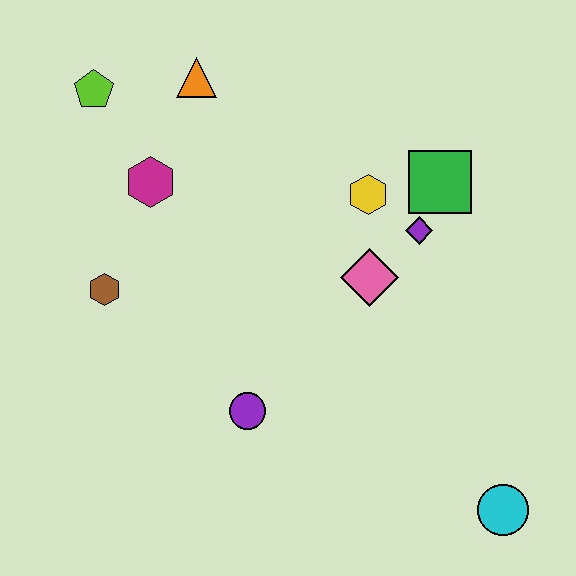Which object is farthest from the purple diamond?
The lime pentagon is farthest from the purple diamond.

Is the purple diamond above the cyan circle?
Yes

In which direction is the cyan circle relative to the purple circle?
The cyan circle is to the right of the purple circle.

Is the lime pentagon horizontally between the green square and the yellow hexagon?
No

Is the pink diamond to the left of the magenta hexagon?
No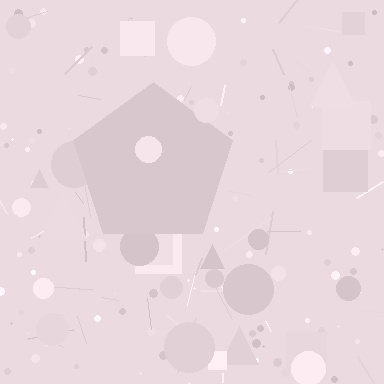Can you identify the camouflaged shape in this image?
The camouflaged shape is a pentagon.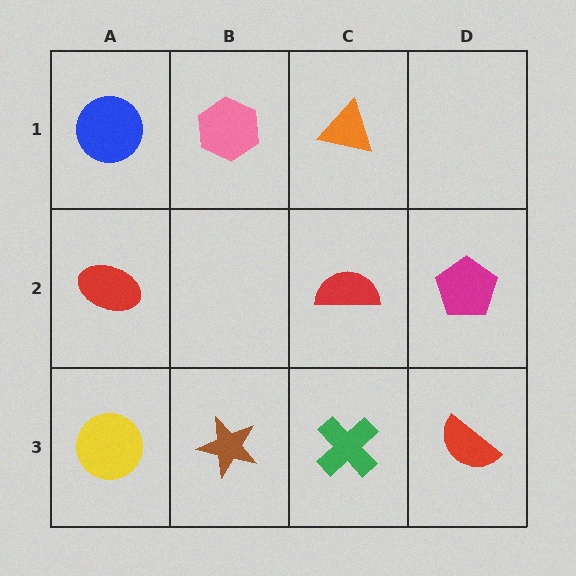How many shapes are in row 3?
4 shapes.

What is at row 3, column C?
A green cross.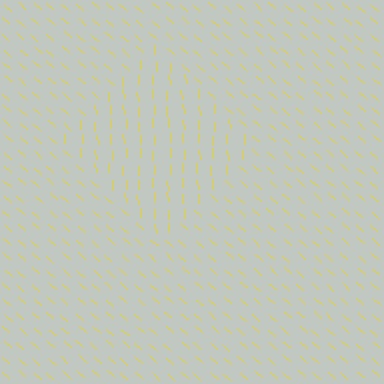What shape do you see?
I see a diamond.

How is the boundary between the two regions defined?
The boundary is defined purely by a change in line orientation (approximately 45 degrees difference). All lines are the same color and thickness.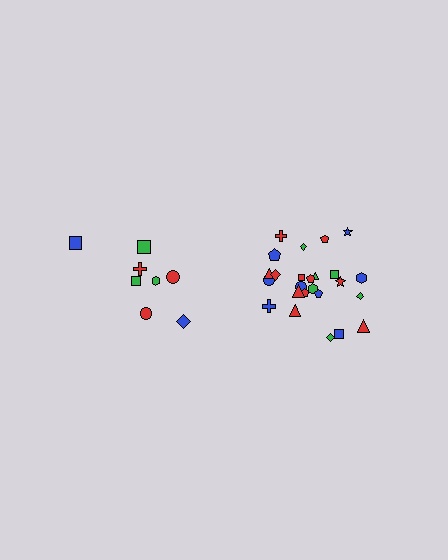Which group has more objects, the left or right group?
The right group.